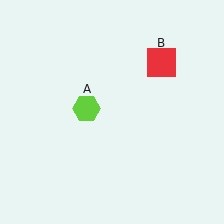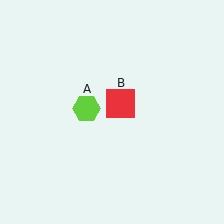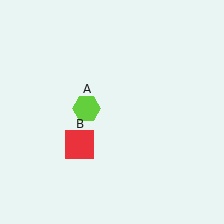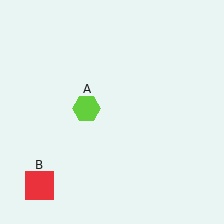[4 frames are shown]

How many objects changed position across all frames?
1 object changed position: red square (object B).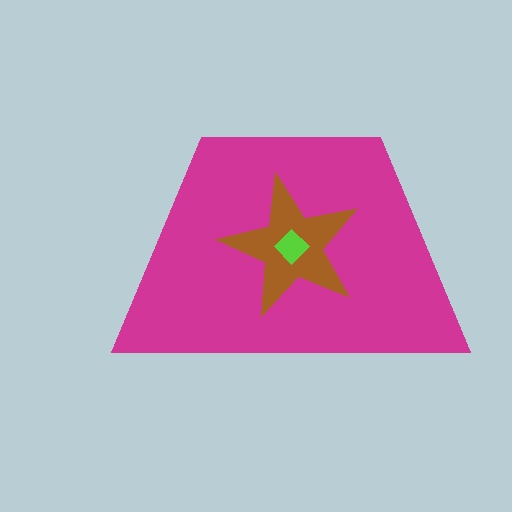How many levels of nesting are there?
3.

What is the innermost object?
The lime diamond.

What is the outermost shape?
The magenta trapezoid.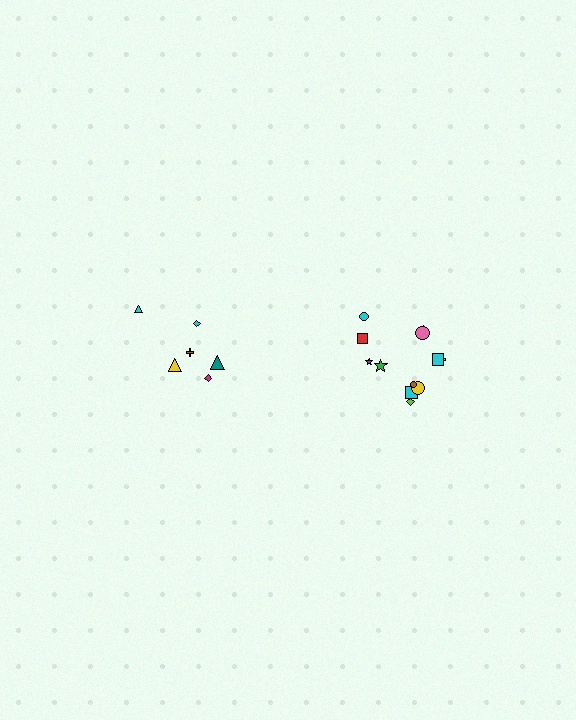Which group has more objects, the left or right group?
The right group.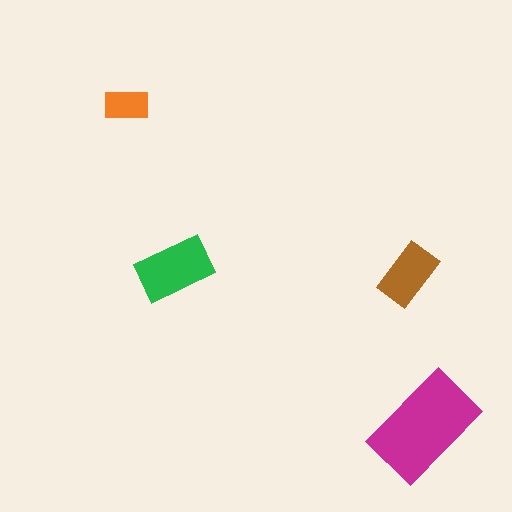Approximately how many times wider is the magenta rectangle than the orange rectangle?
About 2.5 times wider.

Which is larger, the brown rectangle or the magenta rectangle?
The magenta one.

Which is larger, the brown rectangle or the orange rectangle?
The brown one.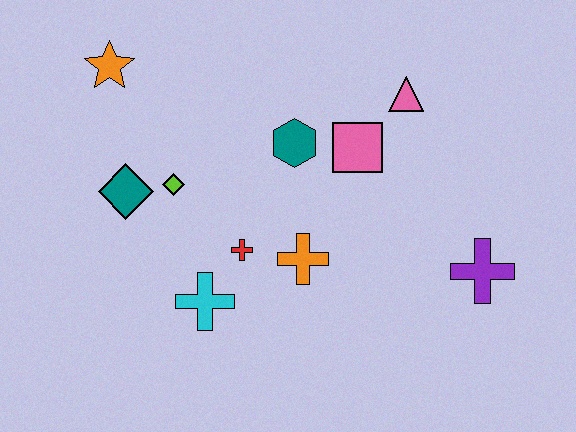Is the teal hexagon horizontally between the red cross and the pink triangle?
Yes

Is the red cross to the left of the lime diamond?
No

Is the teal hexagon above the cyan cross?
Yes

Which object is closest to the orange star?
The teal diamond is closest to the orange star.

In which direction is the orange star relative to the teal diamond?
The orange star is above the teal diamond.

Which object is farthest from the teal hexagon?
The purple cross is farthest from the teal hexagon.